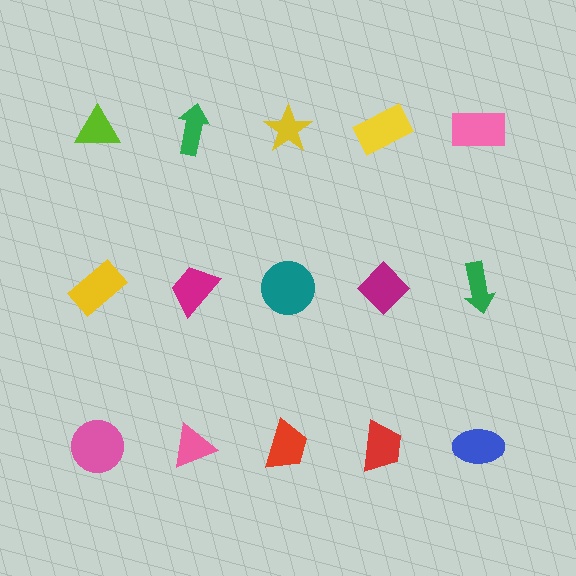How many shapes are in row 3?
5 shapes.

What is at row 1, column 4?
A yellow rectangle.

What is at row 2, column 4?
A magenta diamond.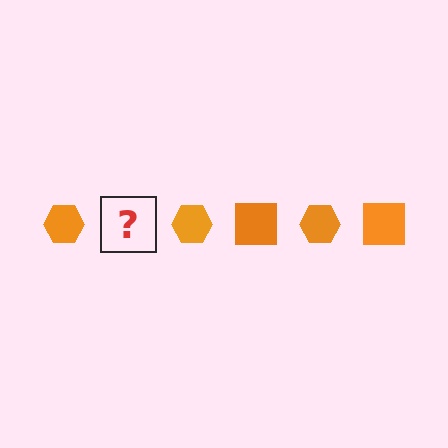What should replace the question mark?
The question mark should be replaced with an orange square.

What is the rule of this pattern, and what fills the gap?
The rule is that the pattern cycles through hexagon, square shapes in orange. The gap should be filled with an orange square.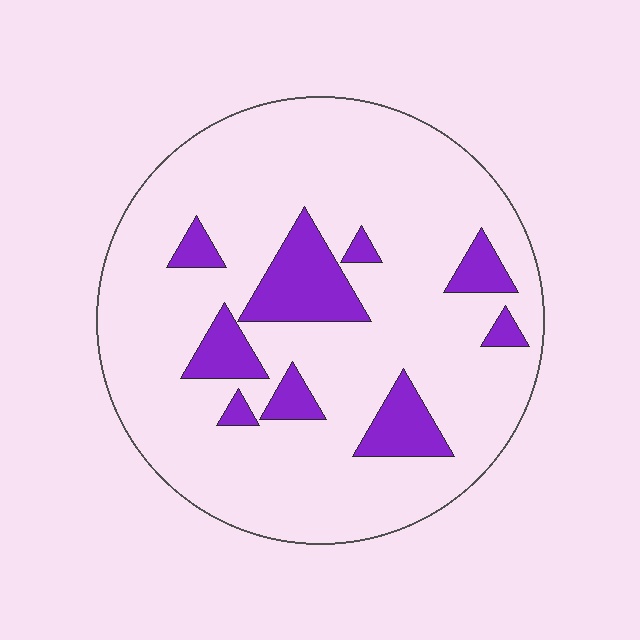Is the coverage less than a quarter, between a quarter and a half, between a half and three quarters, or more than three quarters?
Less than a quarter.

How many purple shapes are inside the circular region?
9.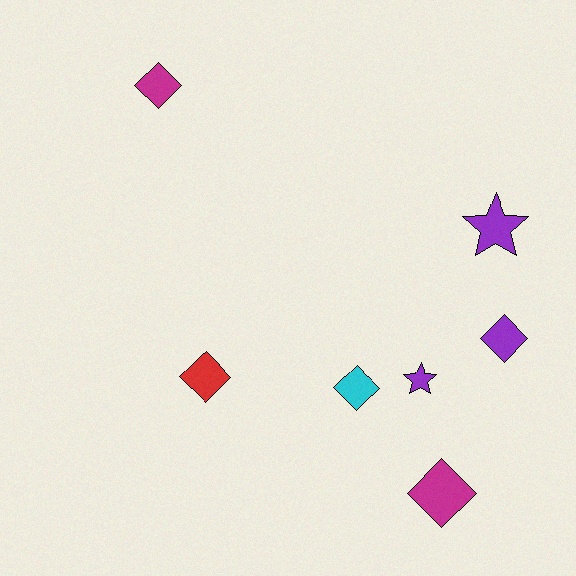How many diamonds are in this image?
There are 5 diamonds.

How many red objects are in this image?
There is 1 red object.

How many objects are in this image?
There are 7 objects.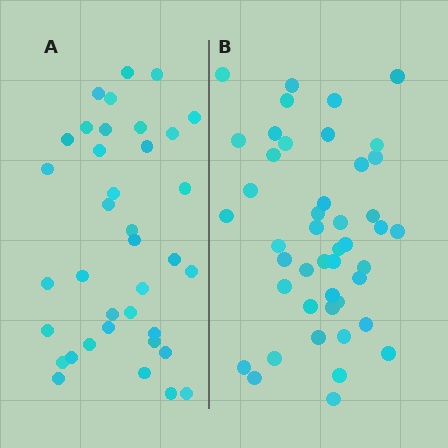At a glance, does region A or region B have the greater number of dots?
Region B (the right region) has more dots.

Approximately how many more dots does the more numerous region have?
Region B has roughly 8 or so more dots than region A.